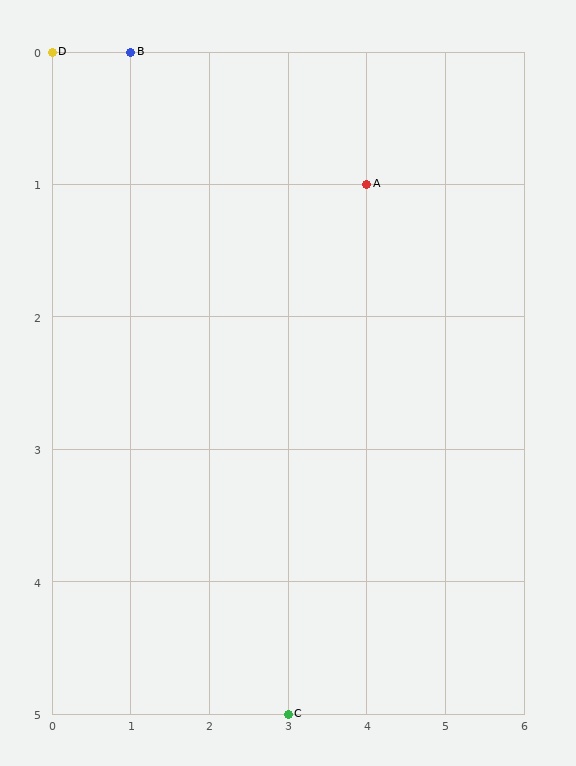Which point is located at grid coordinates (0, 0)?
Point D is at (0, 0).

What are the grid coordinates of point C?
Point C is at grid coordinates (3, 5).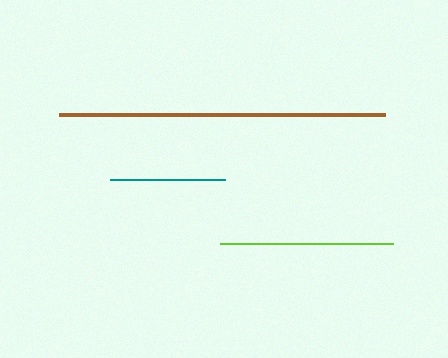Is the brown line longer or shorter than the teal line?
The brown line is longer than the teal line.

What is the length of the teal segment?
The teal segment is approximately 115 pixels long.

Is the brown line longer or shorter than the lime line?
The brown line is longer than the lime line.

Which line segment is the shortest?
The teal line is the shortest at approximately 115 pixels.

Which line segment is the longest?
The brown line is the longest at approximately 326 pixels.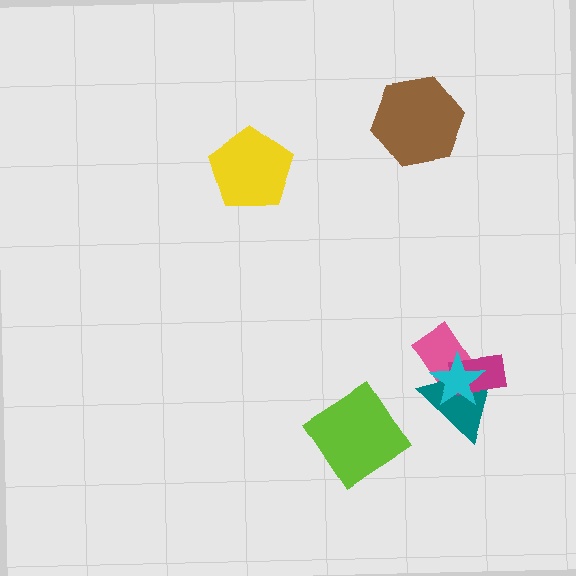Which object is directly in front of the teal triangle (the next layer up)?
The magenta rectangle is directly in front of the teal triangle.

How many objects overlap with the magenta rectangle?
3 objects overlap with the magenta rectangle.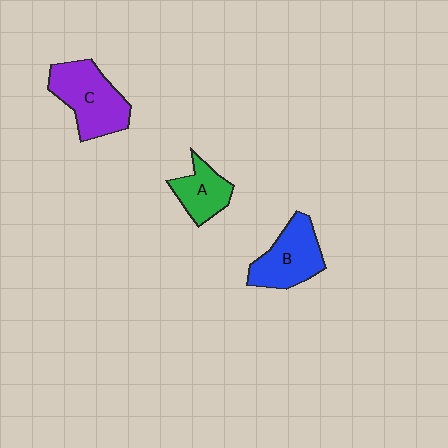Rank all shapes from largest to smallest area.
From largest to smallest: C (purple), B (blue), A (green).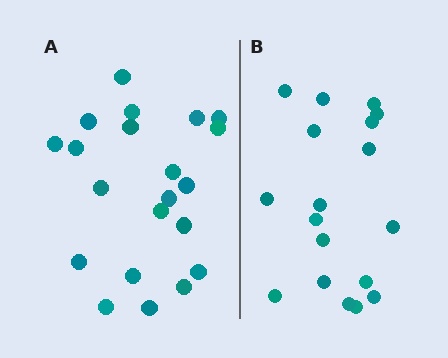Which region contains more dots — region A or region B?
Region A (the left region) has more dots.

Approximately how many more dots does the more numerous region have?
Region A has just a few more — roughly 2 or 3 more dots than region B.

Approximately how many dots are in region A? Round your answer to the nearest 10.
About 20 dots. (The exact count is 21, which rounds to 20.)